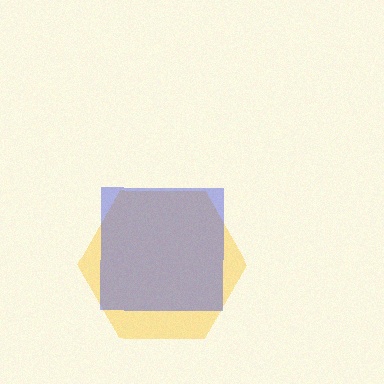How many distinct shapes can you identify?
There are 2 distinct shapes: a yellow hexagon, a blue square.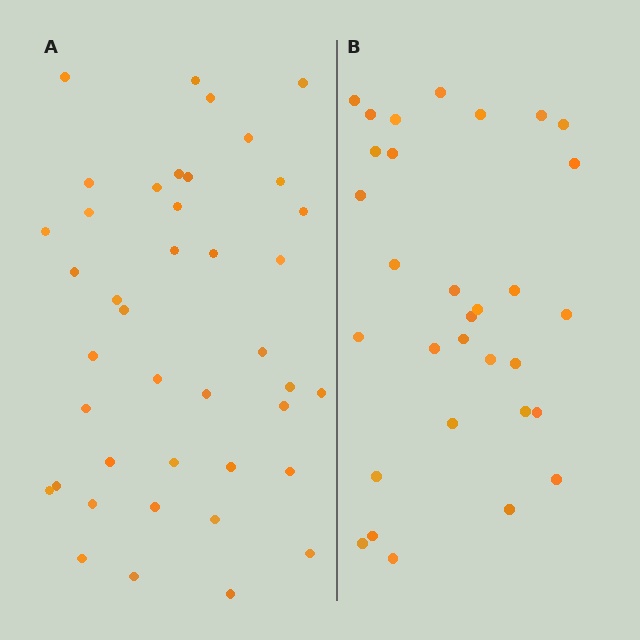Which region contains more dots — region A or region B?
Region A (the left region) has more dots.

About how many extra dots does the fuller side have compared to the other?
Region A has roughly 10 or so more dots than region B.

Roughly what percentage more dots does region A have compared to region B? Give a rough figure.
About 30% more.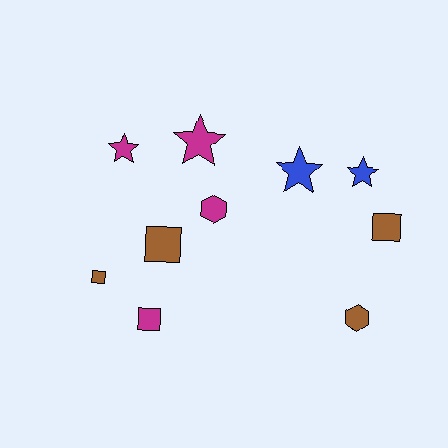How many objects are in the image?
There are 10 objects.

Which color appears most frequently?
Magenta, with 4 objects.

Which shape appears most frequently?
Star, with 4 objects.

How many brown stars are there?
There are no brown stars.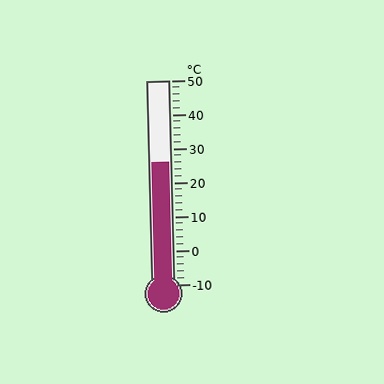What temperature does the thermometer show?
The thermometer shows approximately 26°C.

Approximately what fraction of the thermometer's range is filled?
The thermometer is filled to approximately 60% of its range.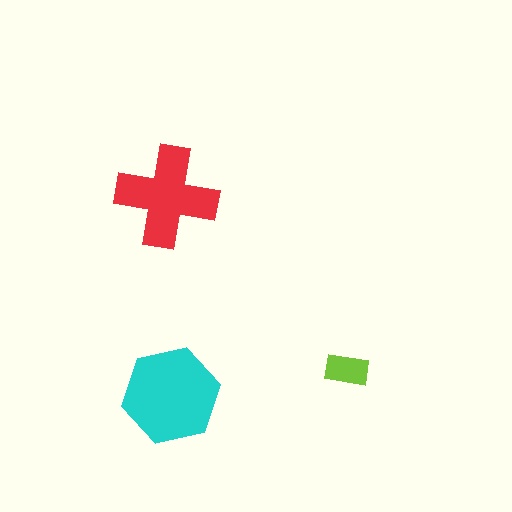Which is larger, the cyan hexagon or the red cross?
The cyan hexagon.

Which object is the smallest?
The lime rectangle.